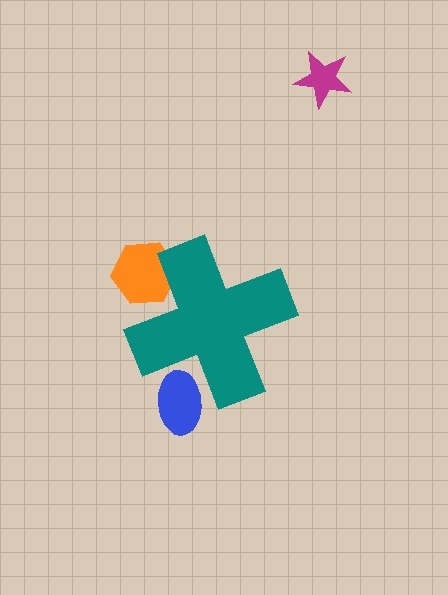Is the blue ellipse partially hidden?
Yes, the blue ellipse is partially hidden behind the teal cross.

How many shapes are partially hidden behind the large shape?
2 shapes are partially hidden.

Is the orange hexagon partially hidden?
Yes, the orange hexagon is partially hidden behind the teal cross.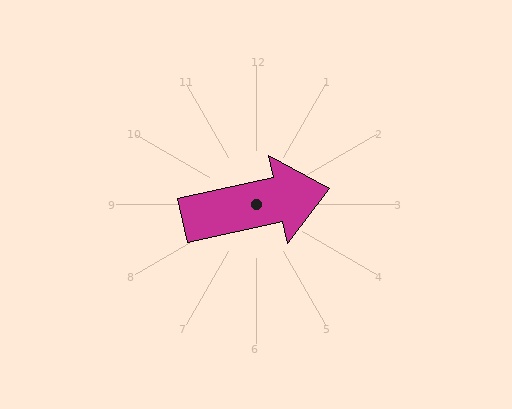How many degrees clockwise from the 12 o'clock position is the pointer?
Approximately 78 degrees.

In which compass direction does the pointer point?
East.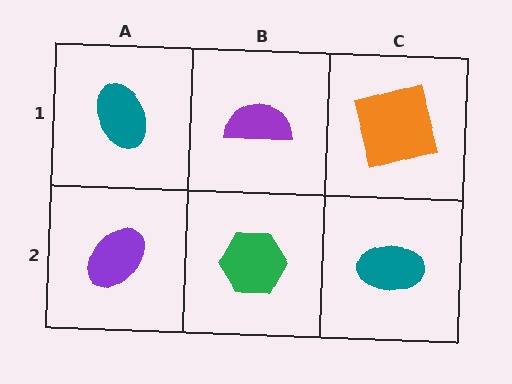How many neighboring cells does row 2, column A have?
2.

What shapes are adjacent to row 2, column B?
A purple semicircle (row 1, column B), a purple ellipse (row 2, column A), a teal ellipse (row 2, column C).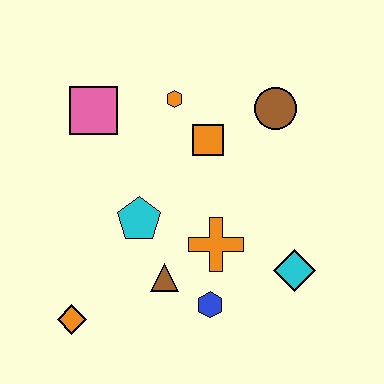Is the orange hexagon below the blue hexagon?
No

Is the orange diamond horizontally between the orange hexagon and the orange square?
No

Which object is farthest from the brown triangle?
The brown circle is farthest from the brown triangle.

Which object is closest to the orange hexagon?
The orange square is closest to the orange hexagon.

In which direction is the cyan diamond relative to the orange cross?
The cyan diamond is to the right of the orange cross.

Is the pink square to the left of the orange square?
Yes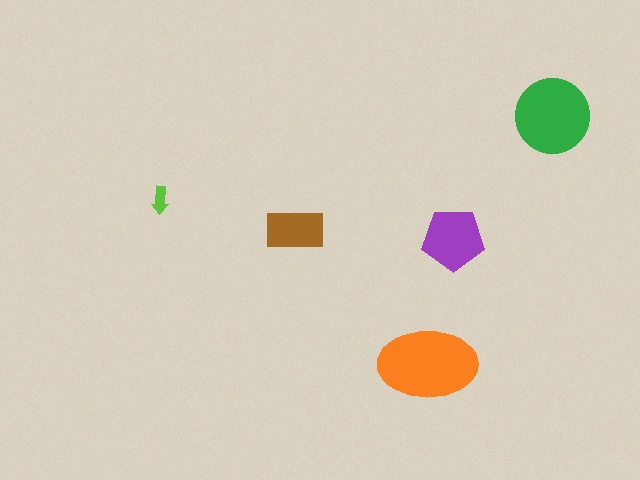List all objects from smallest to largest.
The lime arrow, the brown rectangle, the purple pentagon, the green circle, the orange ellipse.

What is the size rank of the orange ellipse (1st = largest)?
1st.